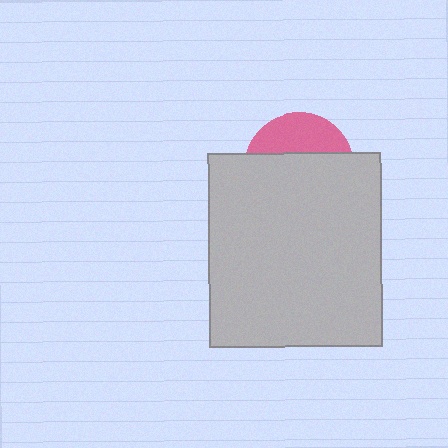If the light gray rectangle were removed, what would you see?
You would see the complete pink circle.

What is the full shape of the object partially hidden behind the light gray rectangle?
The partially hidden object is a pink circle.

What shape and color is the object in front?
The object in front is a light gray rectangle.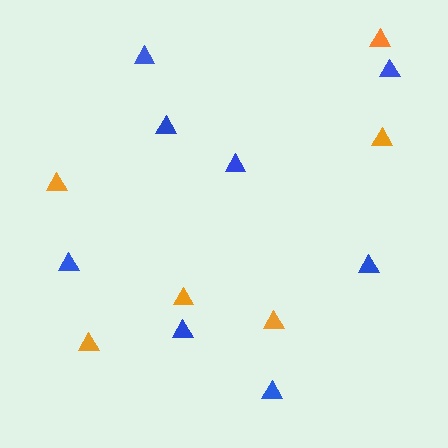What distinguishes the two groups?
There are 2 groups: one group of orange triangles (6) and one group of blue triangles (8).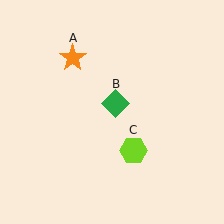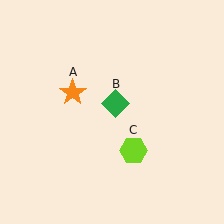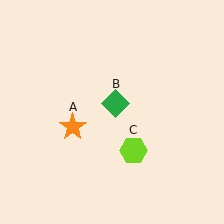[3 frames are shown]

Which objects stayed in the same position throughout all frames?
Green diamond (object B) and lime hexagon (object C) remained stationary.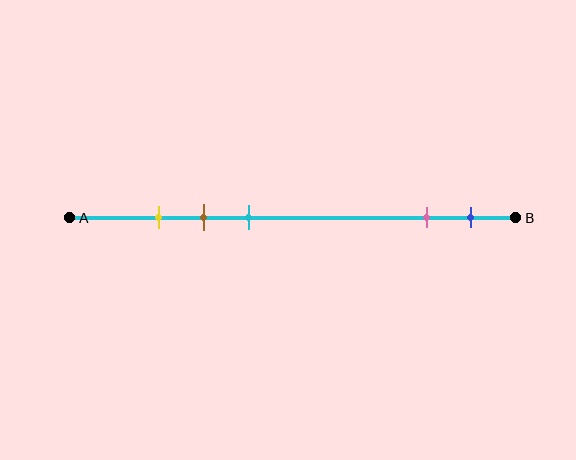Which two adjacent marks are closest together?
The yellow and brown marks are the closest adjacent pair.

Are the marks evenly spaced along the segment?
No, the marks are not evenly spaced.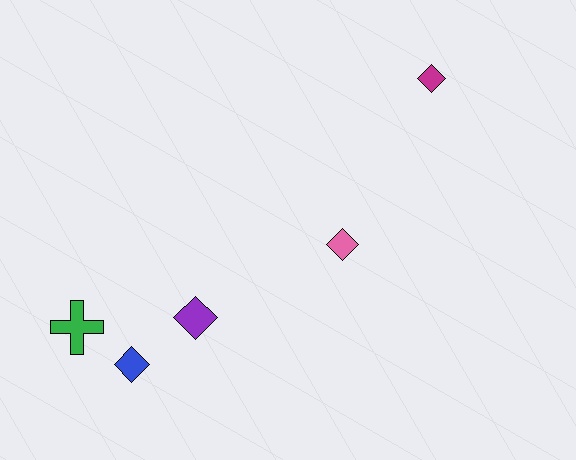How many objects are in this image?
There are 5 objects.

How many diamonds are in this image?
There are 4 diamonds.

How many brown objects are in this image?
There are no brown objects.